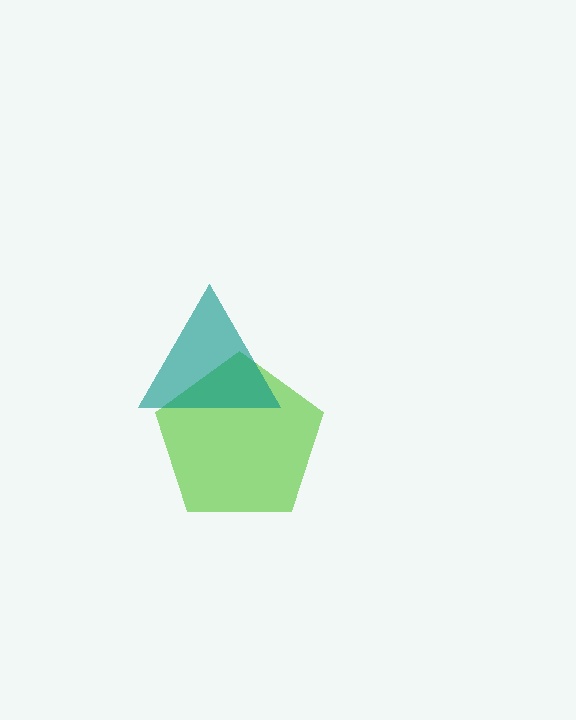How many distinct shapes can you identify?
There are 2 distinct shapes: a lime pentagon, a teal triangle.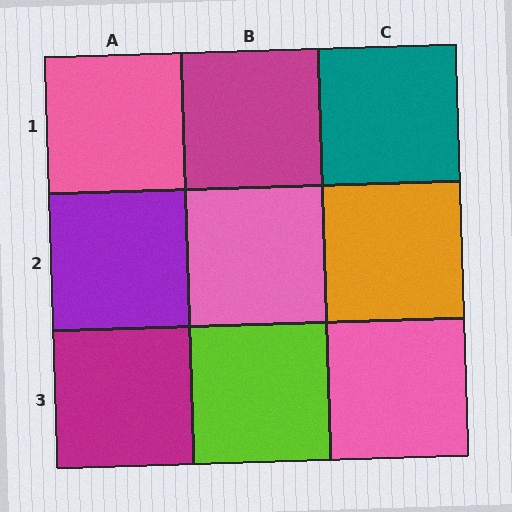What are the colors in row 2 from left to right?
Purple, pink, orange.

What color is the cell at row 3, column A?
Magenta.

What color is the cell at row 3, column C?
Pink.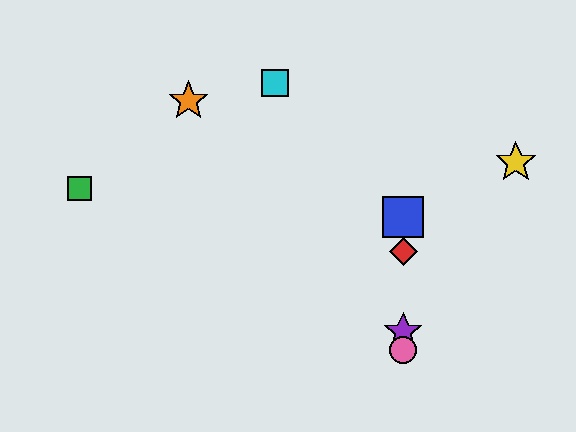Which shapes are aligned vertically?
The red diamond, the blue square, the purple star, the pink circle are aligned vertically.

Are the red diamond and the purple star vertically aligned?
Yes, both are at x≈403.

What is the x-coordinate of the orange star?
The orange star is at x≈189.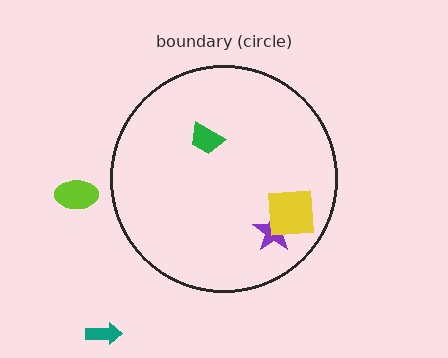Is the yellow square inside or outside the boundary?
Inside.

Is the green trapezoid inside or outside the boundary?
Inside.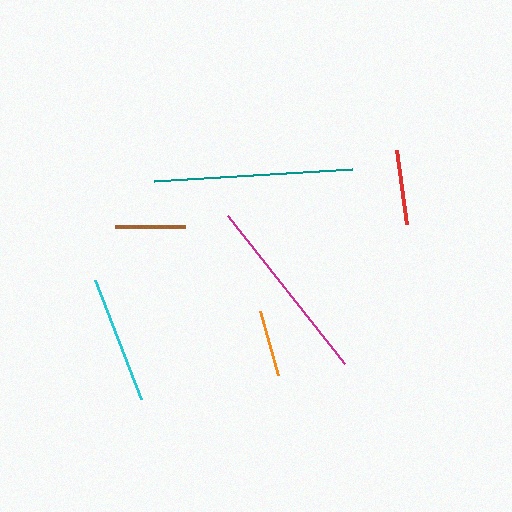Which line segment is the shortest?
The orange line is the shortest at approximately 66 pixels.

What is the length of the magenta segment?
The magenta segment is approximately 189 pixels long.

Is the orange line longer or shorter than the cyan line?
The cyan line is longer than the orange line.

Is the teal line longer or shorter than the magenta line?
The teal line is longer than the magenta line.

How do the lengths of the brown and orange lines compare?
The brown and orange lines are approximately the same length.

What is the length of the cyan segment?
The cyan segment is approximately 127 pixels long.